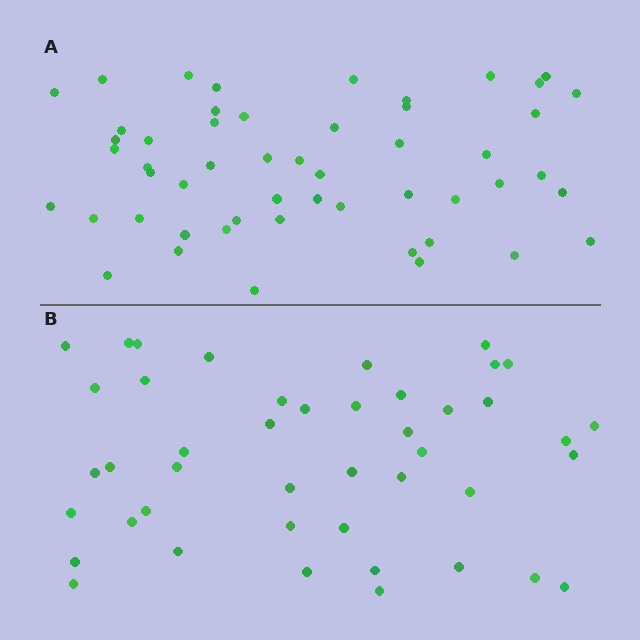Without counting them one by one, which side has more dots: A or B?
Region A (the top region) has more dots.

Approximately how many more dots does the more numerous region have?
Region A has roughly 8 or so more dots than region B.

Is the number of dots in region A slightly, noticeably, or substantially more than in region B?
Region A has only slightly more — the two regions are fairly close. The ratio is roughly 1.2 to 1.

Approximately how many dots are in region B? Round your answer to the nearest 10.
About 40 dots. (The exact count is 44, which rounds to 40.)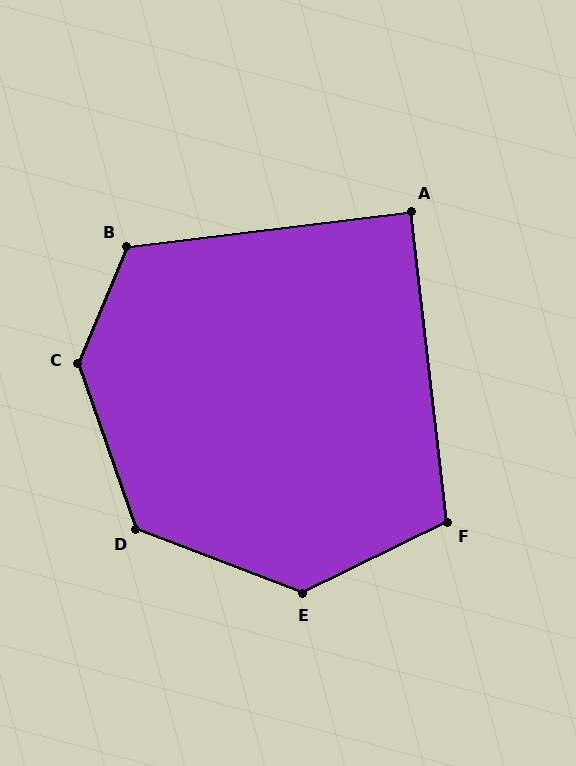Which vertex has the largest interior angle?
C, at approximately 138 degrees.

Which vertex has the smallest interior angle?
A, at approximately 89 degrees.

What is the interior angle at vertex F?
Approximately 110 degrees (obtuse).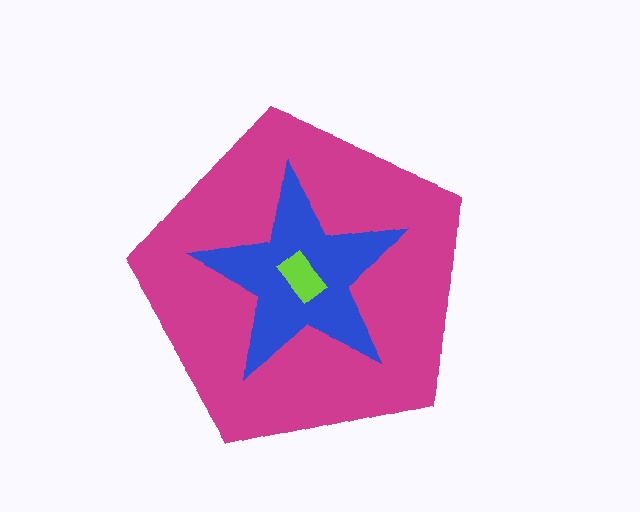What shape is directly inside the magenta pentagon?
The blue star.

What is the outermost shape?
The magenta pentagon.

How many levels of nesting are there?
3.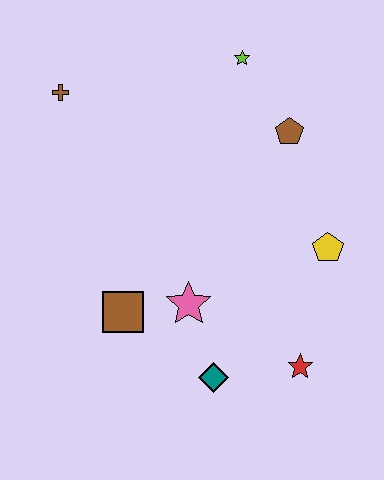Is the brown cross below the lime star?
Yes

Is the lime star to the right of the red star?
No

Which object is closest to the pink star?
The brown square is closest to the pink star.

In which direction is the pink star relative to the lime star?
The pink star is below the lime star.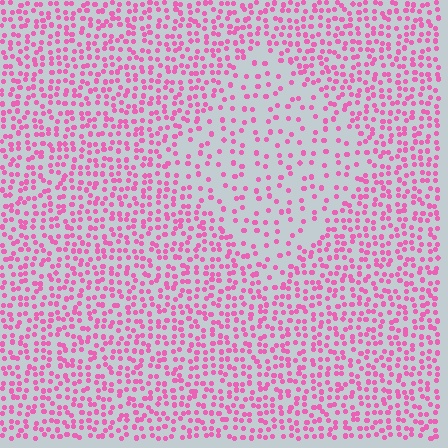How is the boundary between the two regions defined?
The boundary is defined by a change in element density (approximately 2.2x ratio). All elements are the same color, size, and shape.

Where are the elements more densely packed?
The elements are more densely packed outside the diamond boundary.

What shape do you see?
I see a diamond.